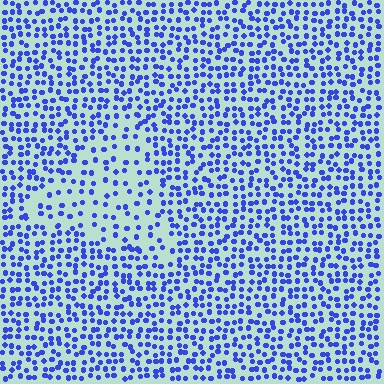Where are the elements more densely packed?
The elements are more densely packed outside the triangle boundary.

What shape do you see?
I see a triangle.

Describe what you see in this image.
The image contains small blue elements arranged at two different densities. A triangle-shaped region is visible where the elements are less densely packed than the surrounding area.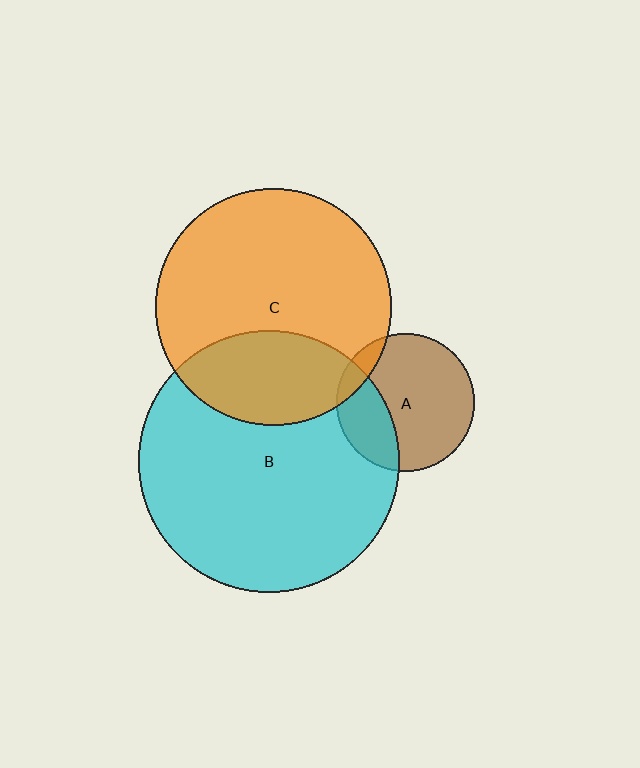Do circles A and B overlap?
Yes.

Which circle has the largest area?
Circle B (cyan).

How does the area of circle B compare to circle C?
Approximately 1.2 times.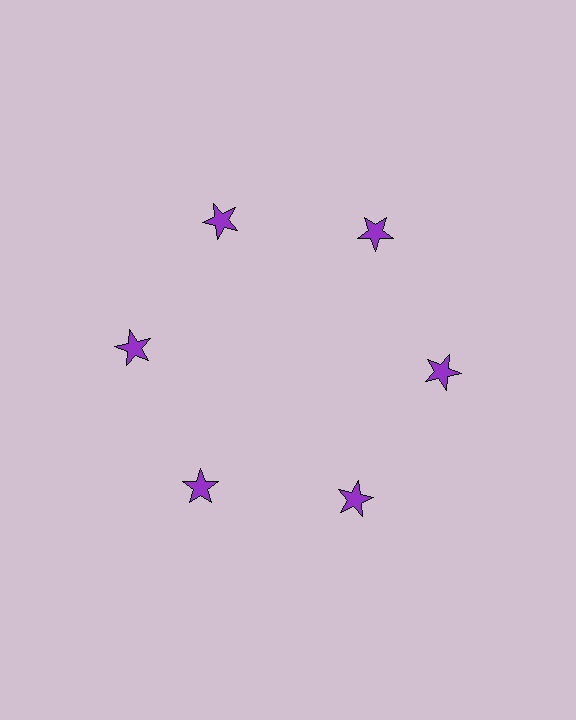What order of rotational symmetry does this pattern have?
This pattern has 6-fold rotational symmetry.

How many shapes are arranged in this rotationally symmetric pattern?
There are 6 shapes, arranged in 6 groups of 1.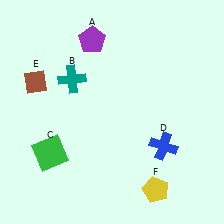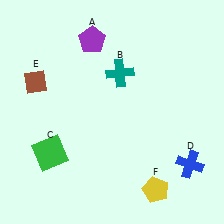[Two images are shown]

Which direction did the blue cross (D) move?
The blue cross (D) moved right.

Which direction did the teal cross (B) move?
The teal cross (B) moved right.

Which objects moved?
The objects that moved are: the teal cross (B), the blue cross (D).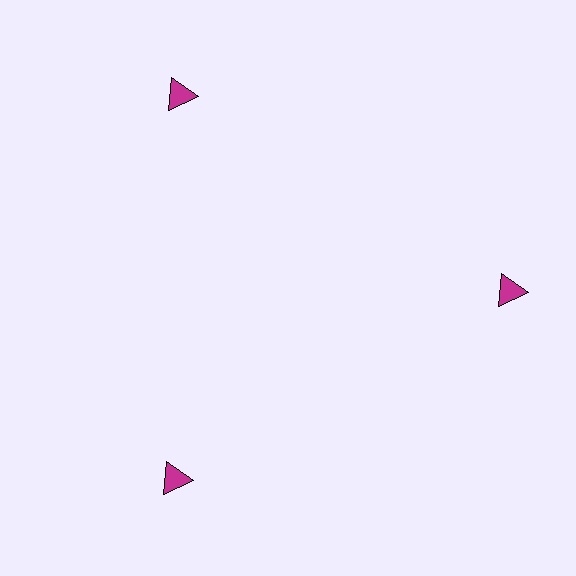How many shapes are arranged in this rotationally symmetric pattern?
There are 3 shapes, arranged in 3 groups of 1.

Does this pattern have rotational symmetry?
Yes, this pattern has 3-fold rotational symmetry. It looks the same after rotating 120 degrees around the center.